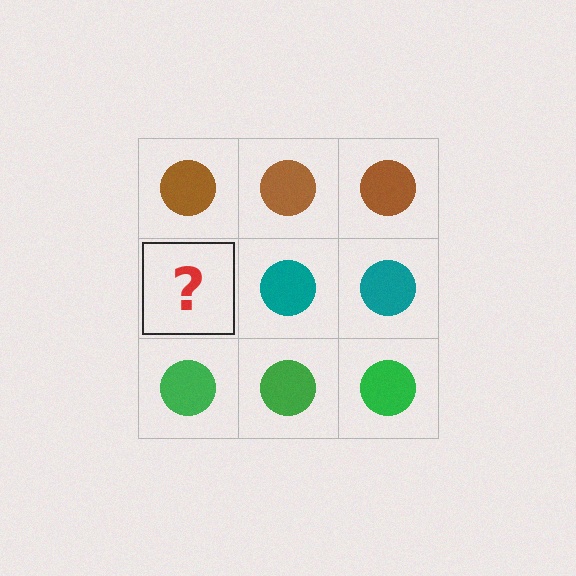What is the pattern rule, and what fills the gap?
The rule is that each row has a consistent color. The gap should be filled with a teal circle.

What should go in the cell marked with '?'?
The missing cell should contain a teal circle.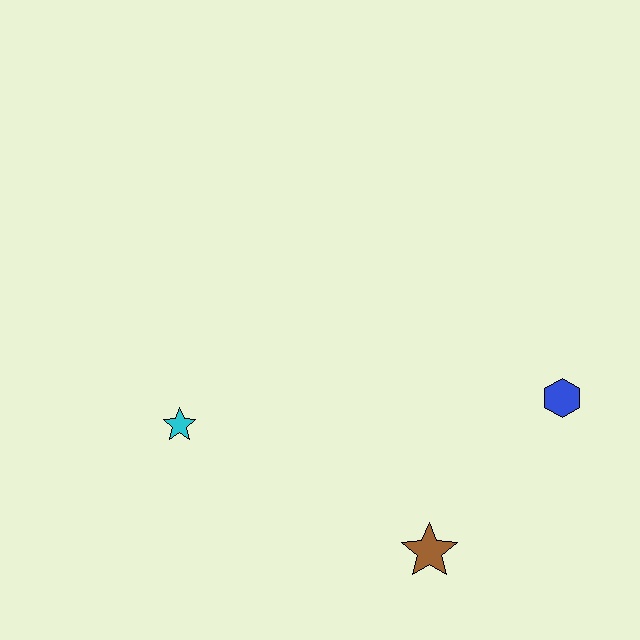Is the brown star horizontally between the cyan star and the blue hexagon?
Yes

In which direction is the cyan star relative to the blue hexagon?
The cyan star is to the left of the blue hexagon.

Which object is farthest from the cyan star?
The blue hexagon is farthest from the cyan star.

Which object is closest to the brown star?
The blue hexagon is closest to the brown star.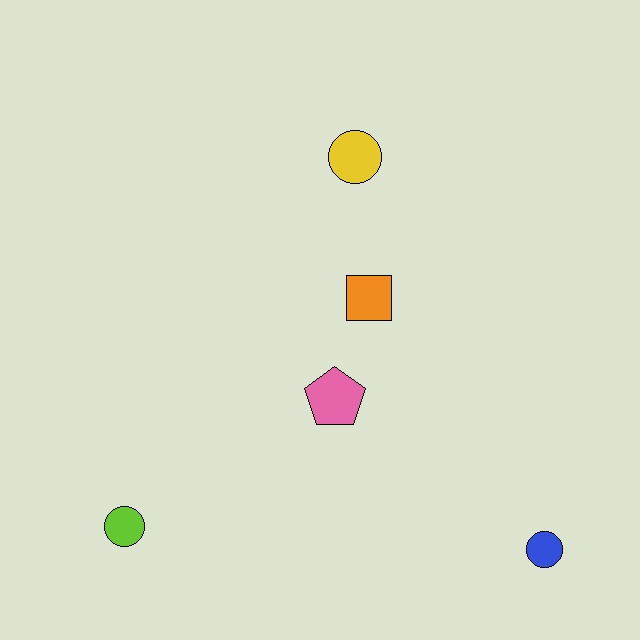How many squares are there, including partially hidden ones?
There is 1 square.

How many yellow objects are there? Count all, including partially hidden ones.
There is 1 yellow object.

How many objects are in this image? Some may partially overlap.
There are 5 objects.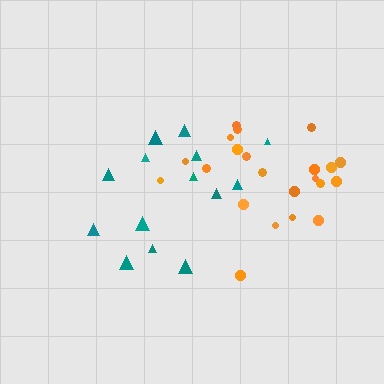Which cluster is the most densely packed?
Orange.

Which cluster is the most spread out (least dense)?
Teal.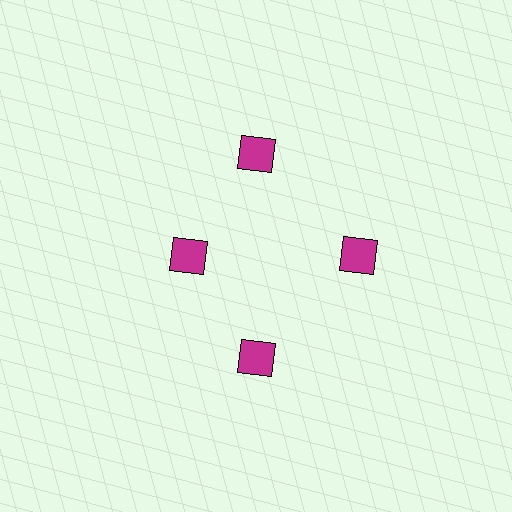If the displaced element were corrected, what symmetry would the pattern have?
It would have 4-fold rotational symmetry — the pattern would map onto itself every 90 degrees.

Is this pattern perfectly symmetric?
No. The 4 magenta squares are arranged in a ring, but one element near the 9 o'clock position is pulled inward toward the center, breaking the 4-fold rotational symmetry.